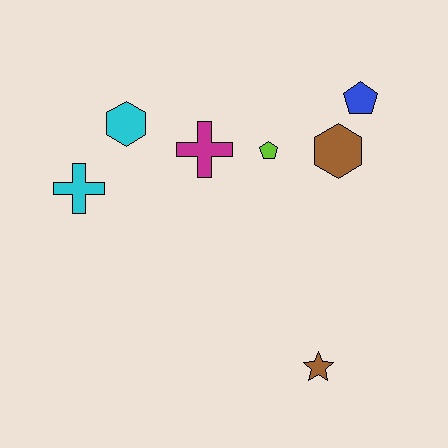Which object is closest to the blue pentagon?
The brown hexagon is closest to the blue pentagon.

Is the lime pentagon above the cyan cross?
Yes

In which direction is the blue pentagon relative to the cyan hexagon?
The blue pentagon is to the right of the cyan hexagon.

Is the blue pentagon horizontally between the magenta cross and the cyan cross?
No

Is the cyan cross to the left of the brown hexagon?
Yes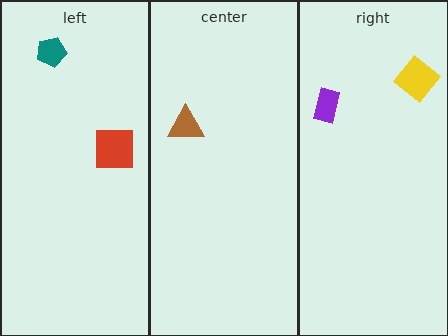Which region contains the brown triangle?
The center region.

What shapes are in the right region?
The yellow diamond, the purple rectangle.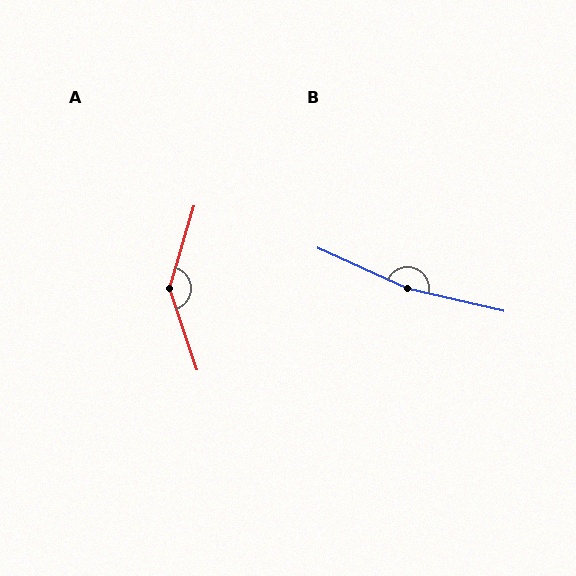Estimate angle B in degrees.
Approximately 169 degrees.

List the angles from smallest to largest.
A (145°), B (169°).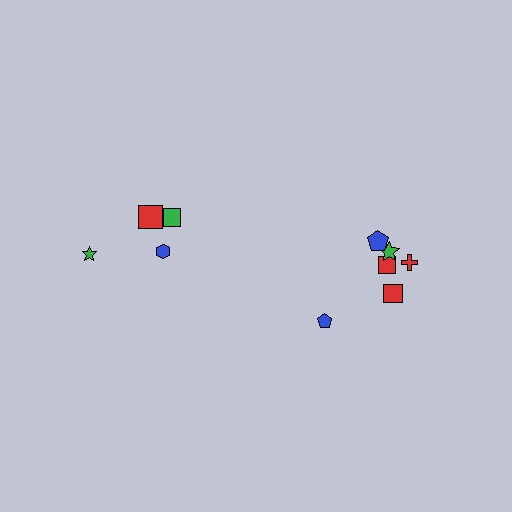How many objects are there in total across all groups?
There are 10 objects.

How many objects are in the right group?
There are 6 objects.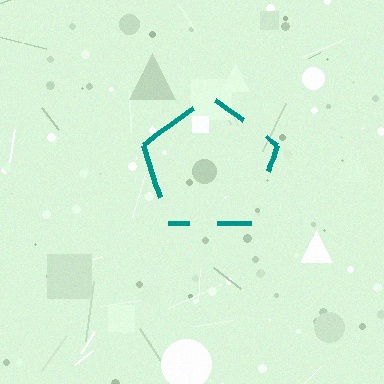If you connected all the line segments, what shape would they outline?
They would outline a pentagon.